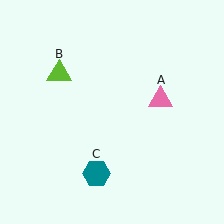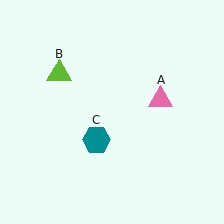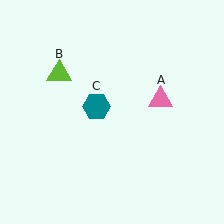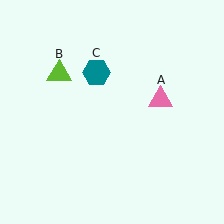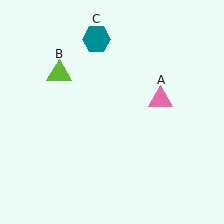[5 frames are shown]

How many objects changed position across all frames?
1 object changed position: teal hexagon (object C).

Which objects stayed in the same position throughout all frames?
Pink triangle (object A) and lime triangle (object B) remained stationary.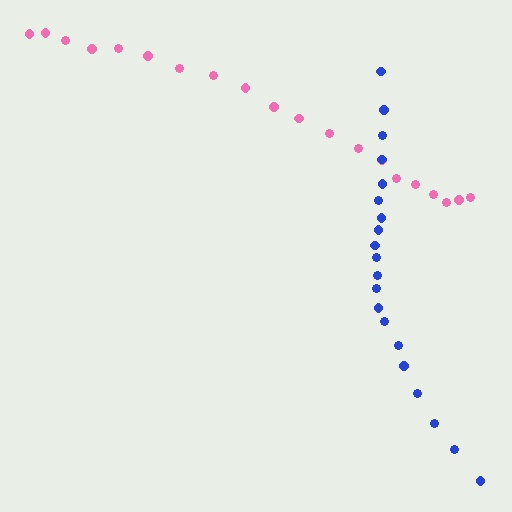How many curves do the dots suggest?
There are 2 distinct paths.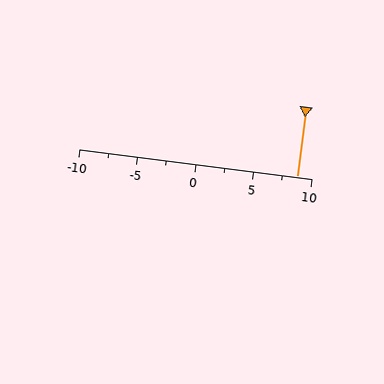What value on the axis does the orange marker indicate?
The marker indicates approximately 8.8.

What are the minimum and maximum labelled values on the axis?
The axis runs from -10 to 10.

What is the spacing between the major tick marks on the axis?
The major ticks are spaced 5 apart.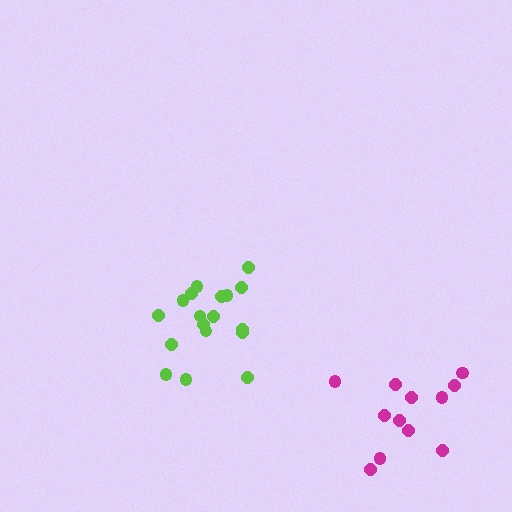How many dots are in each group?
Group 1: 12 dots, Group 2: 18 dots (30 total).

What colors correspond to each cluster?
The clusters are colored: magenta, lime.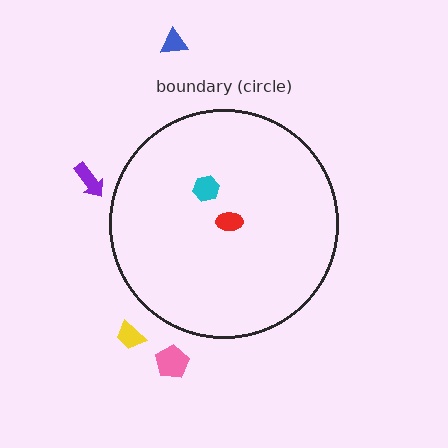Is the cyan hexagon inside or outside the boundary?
Inside.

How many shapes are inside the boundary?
2 inside, 4 outside.